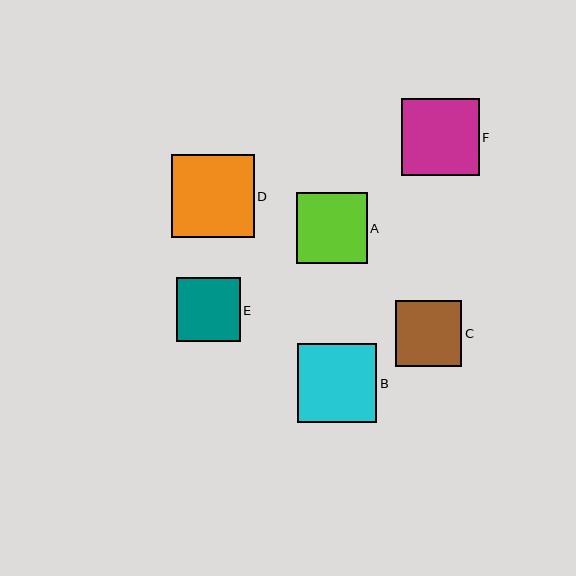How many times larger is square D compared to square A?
Square D is approximately 1.2 times the size of square A.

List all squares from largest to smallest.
From largest to smallest: D, B, F, A, C, E.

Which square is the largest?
Square D is the largest with a size of approximately 83 pixels.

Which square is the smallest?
Square E is the smallest with a size of approximately 64 pixels.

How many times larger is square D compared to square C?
Square D is approximately 1.3 times the size of square C.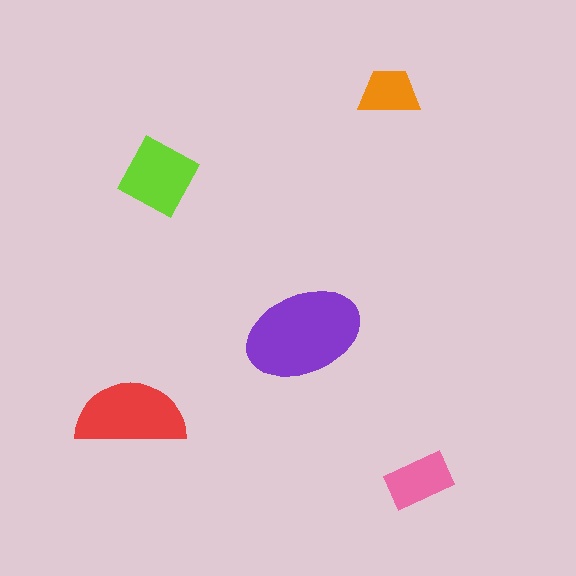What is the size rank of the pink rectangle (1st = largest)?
4th.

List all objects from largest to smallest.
The purple ellipse, the red semicircle, the lime diamond, the pink rectangle, the orange trapezoid.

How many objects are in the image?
There are 5 objects in the image.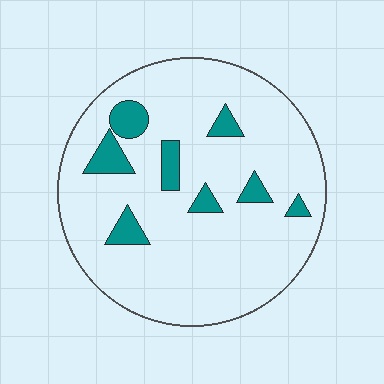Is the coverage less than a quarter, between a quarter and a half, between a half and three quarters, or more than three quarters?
Less than a quarter.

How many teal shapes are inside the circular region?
8.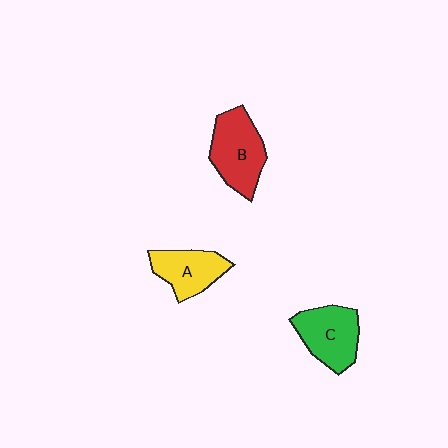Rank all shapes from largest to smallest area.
From largest to smallest: B (red), C (green), A (yellow).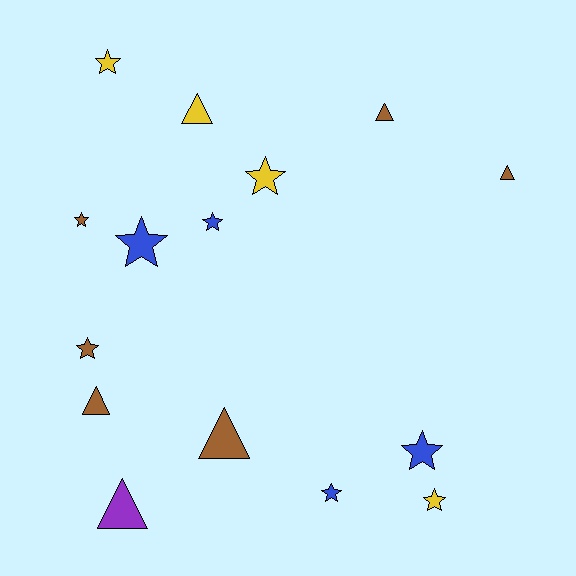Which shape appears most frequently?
Star, with 9 objects.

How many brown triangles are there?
There are 4 brown triangles.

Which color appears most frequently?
Brown, with 6 objects.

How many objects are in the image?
There are 15 objects.